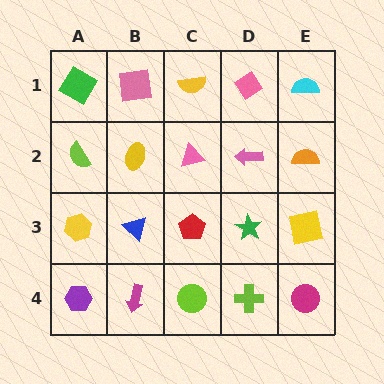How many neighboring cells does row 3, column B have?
4.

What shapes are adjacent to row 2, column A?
A green diamond (row 1, column A), a yellow hexagon (row 3, column A), a yellow ellipse (row 2, column B).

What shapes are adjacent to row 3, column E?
An orange semicircle (row 2, column E), a magenta circle (row 4, column E), a green star (row 3, column D).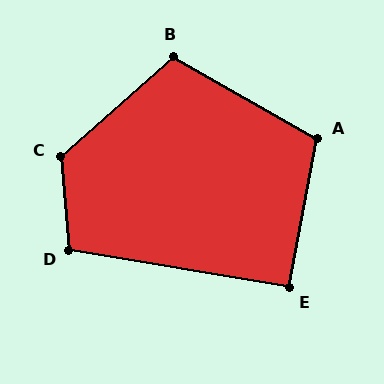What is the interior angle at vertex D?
Approximately 105 degrees (obtuse).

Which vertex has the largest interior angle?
C, at approximately 126 degrees.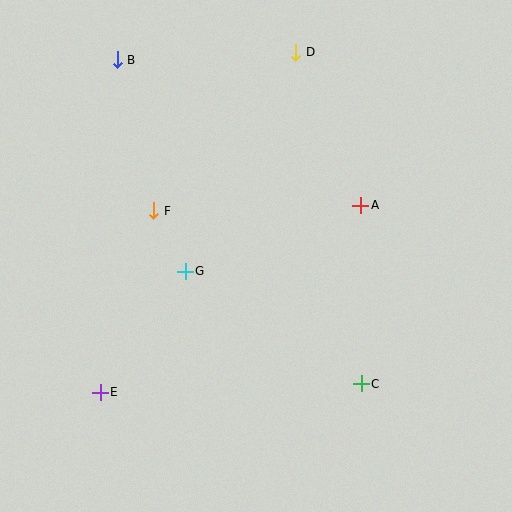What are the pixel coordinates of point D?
Point D is at (296, 52).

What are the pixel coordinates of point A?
Point A is at (361, 205).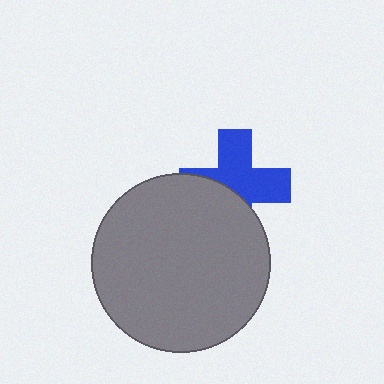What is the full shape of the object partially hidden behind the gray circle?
The partially hidden object is a blue cross.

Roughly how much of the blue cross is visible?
About half of it is visible (roughly 58%).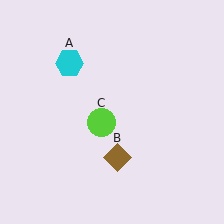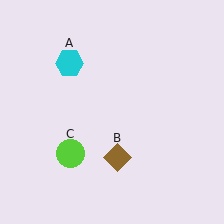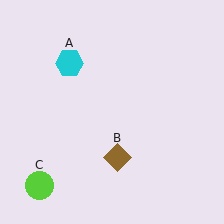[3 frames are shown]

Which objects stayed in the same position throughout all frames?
Cyan hexagon (object A) and brown diamond (object B) remained stationary.